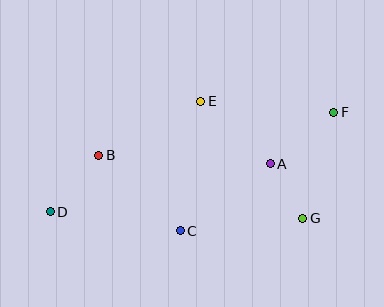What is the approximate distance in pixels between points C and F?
The distance between C and F is approximately 194 pixels.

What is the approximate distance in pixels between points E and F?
The distance between E and F is approximately 133 pixels.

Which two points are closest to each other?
Points A and G are closest to each other.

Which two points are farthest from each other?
Points D and F are farthest from each other.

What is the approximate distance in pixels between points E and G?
The distance between E and G is approximately 155 pixels.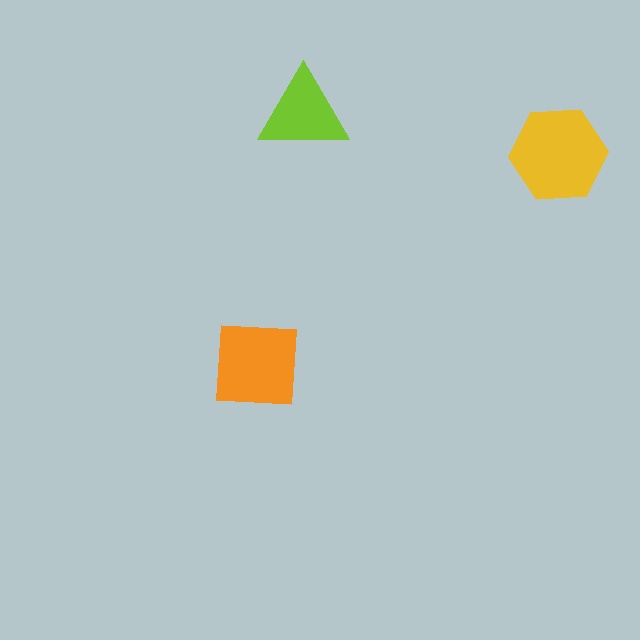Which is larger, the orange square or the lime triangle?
The orange square.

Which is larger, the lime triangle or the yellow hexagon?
The yellow hexagon.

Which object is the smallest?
The lime triangle.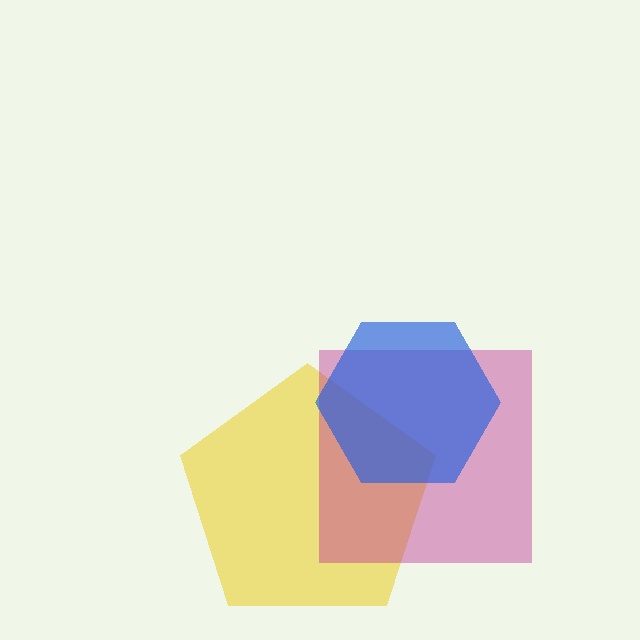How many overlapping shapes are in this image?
There are 3 overlapping shapes in the image.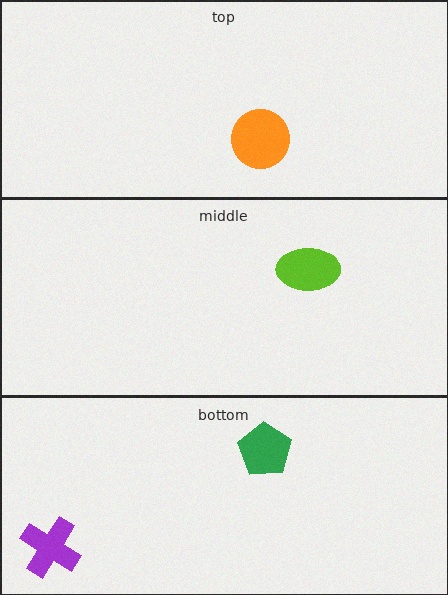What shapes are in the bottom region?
The purple cross, the green pentagon.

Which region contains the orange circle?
The top region.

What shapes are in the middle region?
The lime ellipse.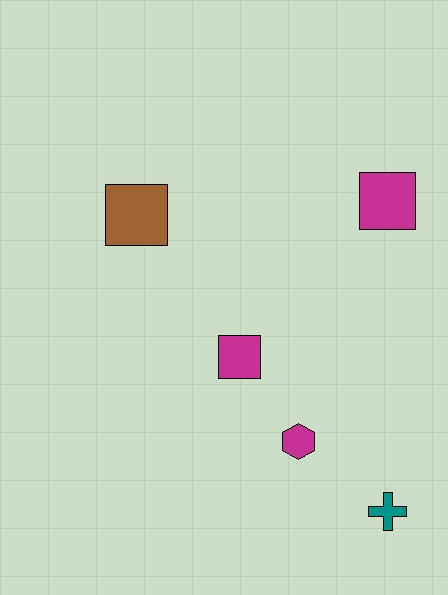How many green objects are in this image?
There are no green objects.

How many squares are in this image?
There are 3 squares.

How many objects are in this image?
There are 5 objects.